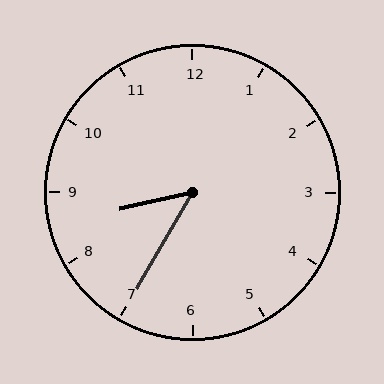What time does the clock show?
8:35.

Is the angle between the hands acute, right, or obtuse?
It is acute.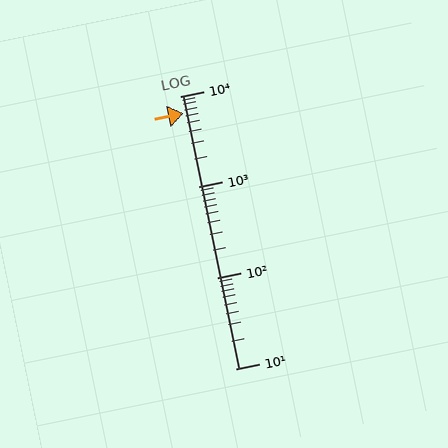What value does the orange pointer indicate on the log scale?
The pointer indicates approximately 6500.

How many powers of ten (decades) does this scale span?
The scale spans 3 decades, from 10 to 10000.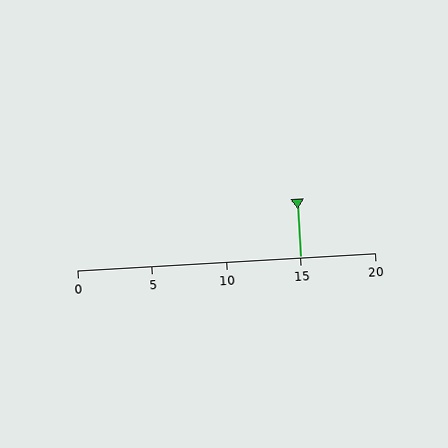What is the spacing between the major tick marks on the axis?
The major ticks are spaced 5 apart.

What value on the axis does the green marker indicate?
The marker indicates approximately 15.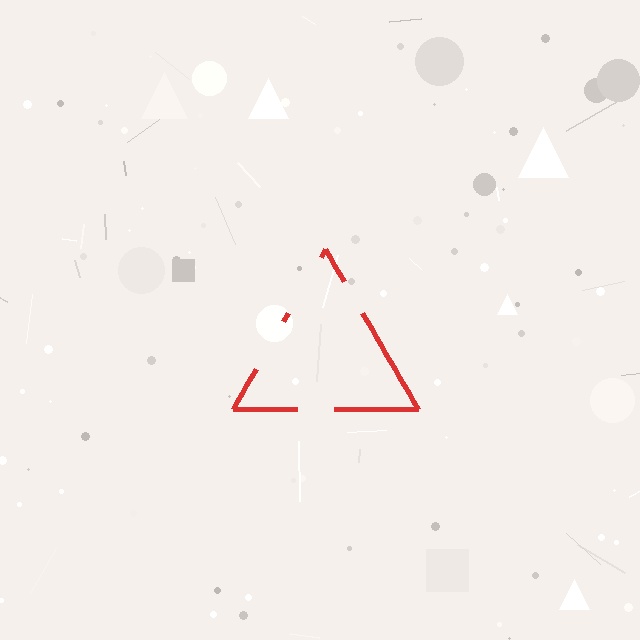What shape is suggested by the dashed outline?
The dashed outline suggests a triangle.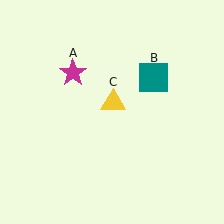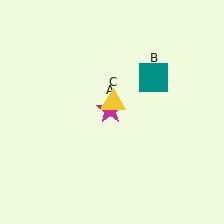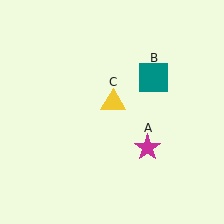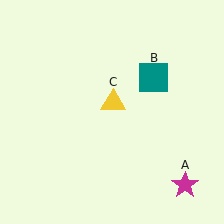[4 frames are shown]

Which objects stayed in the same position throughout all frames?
Teal square (object B) and yellow triangle (object C) remained stationary.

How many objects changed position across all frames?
1 object changed position: magenta star (object A).